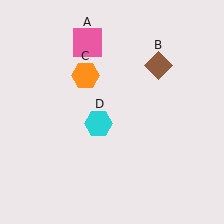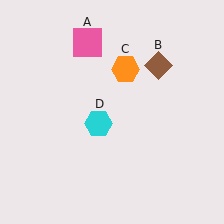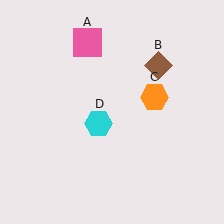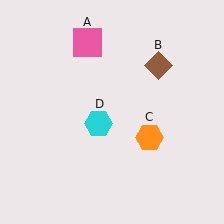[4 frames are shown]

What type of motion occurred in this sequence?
The orange hexagon (object C) rotated clockwise around the center of the scene.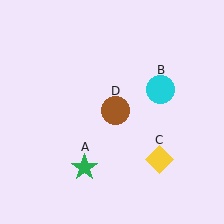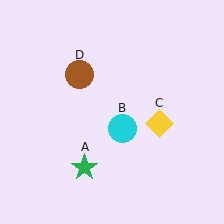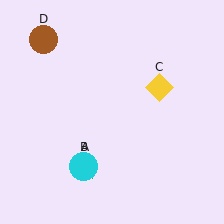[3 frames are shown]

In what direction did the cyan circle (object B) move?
The cyan circle (object B) moved down and to the left.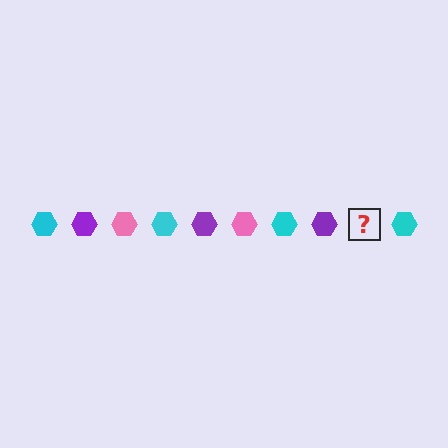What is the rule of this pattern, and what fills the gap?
The rule is that the pattern cycles through cyan, purple, pink hexagons. The gap should be filled with a pink hexagon.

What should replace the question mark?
The question mark should be replaced with a pink hexagon.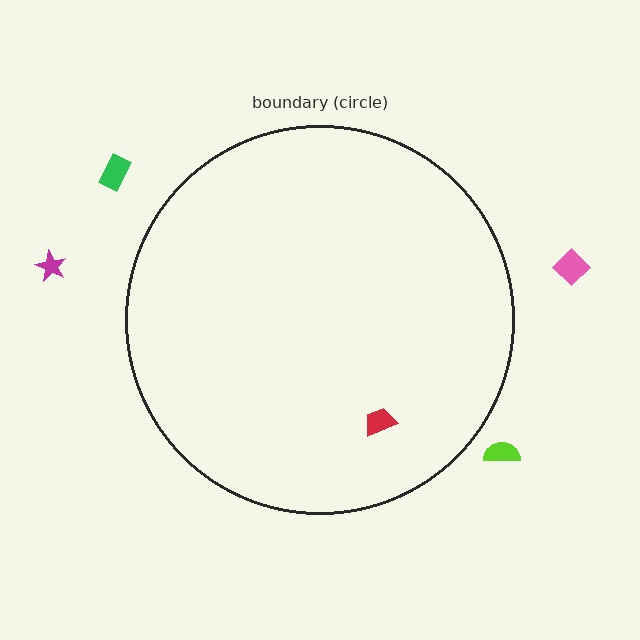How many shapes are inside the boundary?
1 inside, 4 outside.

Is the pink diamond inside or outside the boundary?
Outside.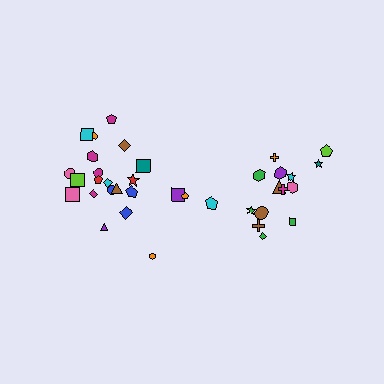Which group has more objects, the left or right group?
The left group.